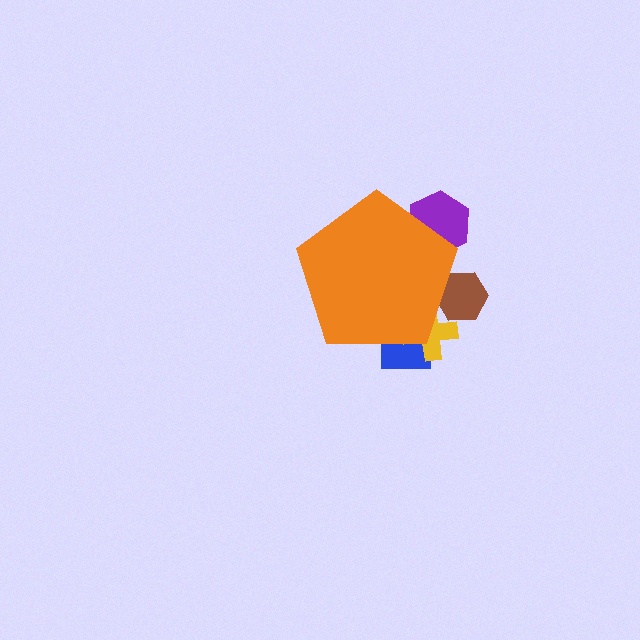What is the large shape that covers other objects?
An orange pentagon.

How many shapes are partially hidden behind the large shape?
4 shapes are partially hidden.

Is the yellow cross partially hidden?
Yes, the yellow cross is partially hidden behind the orange pentagon.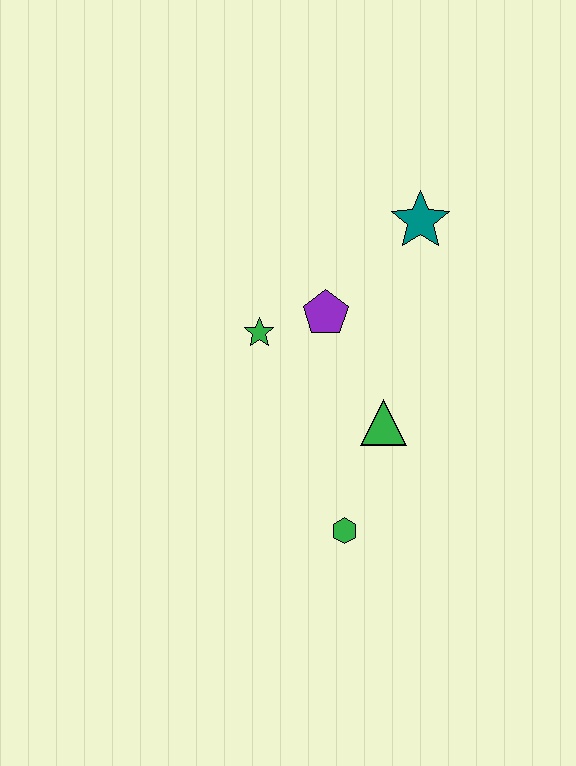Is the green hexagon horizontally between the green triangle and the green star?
Yes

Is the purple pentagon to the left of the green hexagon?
Yes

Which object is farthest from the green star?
The green hexagon is farthest from the green star.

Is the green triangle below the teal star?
Yes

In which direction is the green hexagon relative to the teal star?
The green hexagon is below the teal star.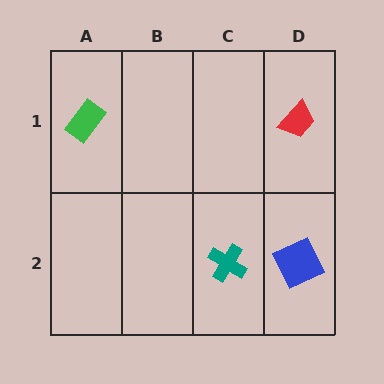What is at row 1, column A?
A green rectangle.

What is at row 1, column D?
A red trapezoid.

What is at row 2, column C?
A teal cross.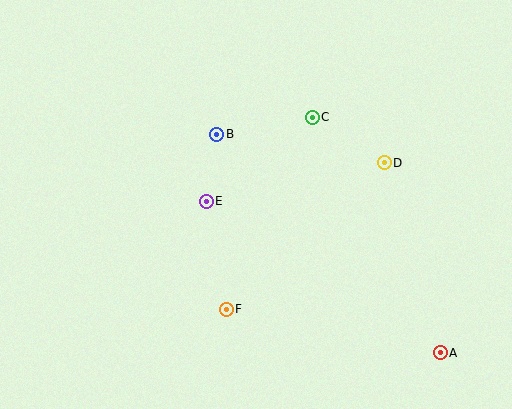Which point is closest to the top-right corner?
Point D is closest to the top-right corner.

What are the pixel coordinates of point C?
Point C is at (312, 117).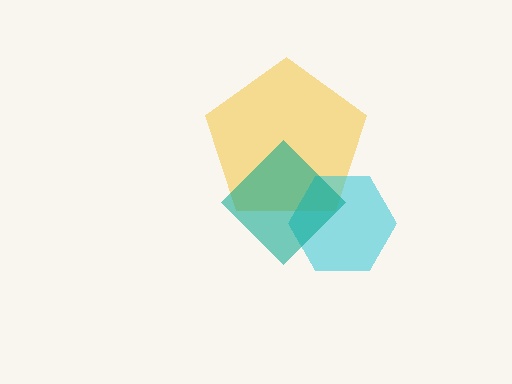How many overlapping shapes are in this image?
There are 3 overlapping shapes in the image.